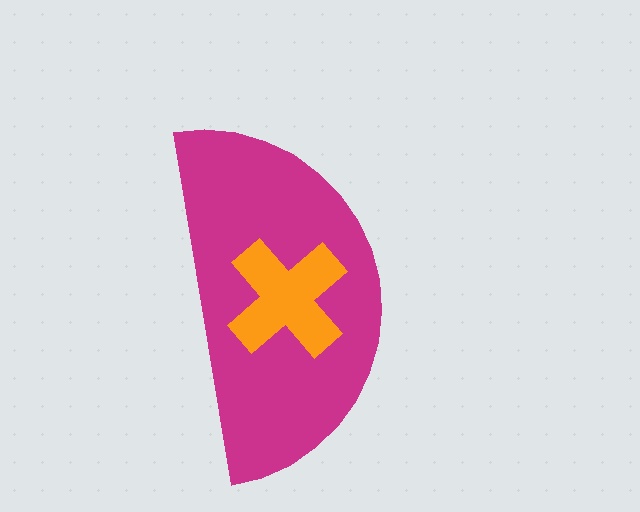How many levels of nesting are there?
2.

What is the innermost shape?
The orange cross.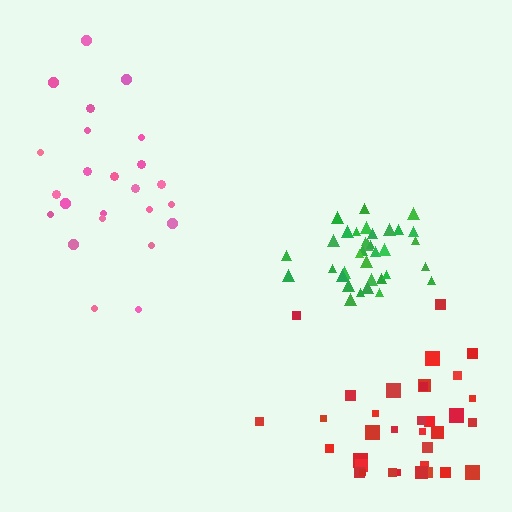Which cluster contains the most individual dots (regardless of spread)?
Green (35).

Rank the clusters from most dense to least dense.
green, red, pink.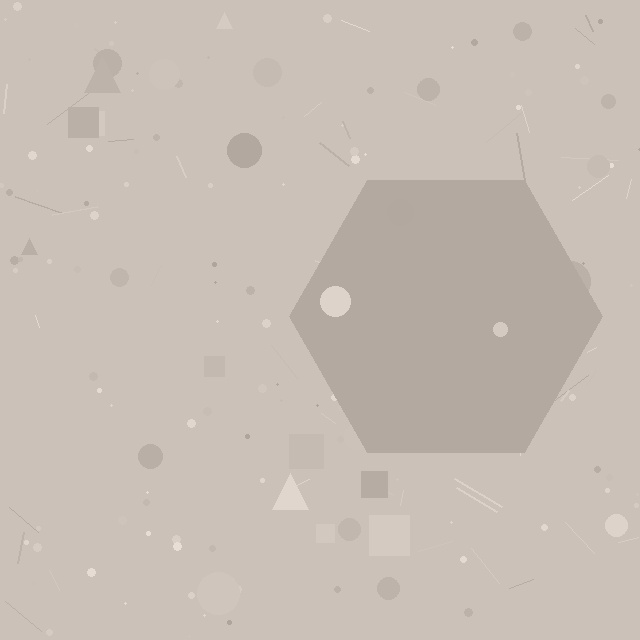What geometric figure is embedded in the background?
A hexagon is embedded in the background.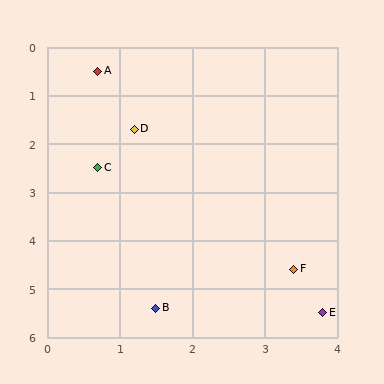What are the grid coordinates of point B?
Point B is at approximately (1.5, 5.4).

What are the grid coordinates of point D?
Point D is at approximately (1.2, 1.7).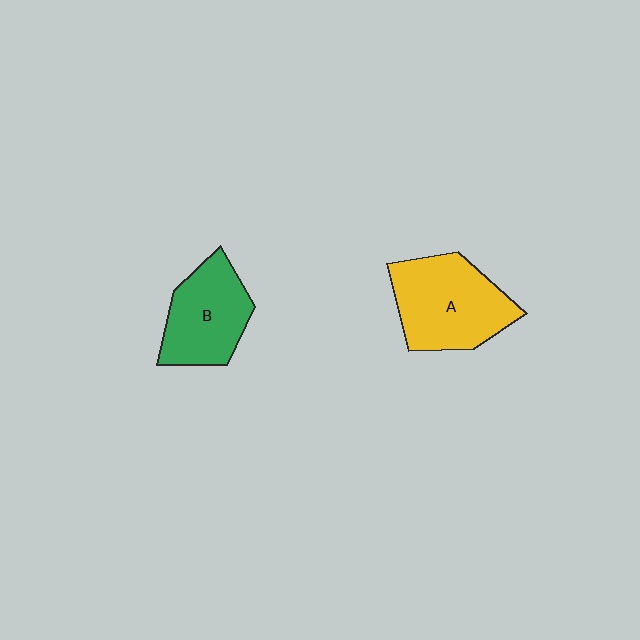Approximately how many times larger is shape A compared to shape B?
Approximately 1.2 times.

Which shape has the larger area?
Shape A (yellow).